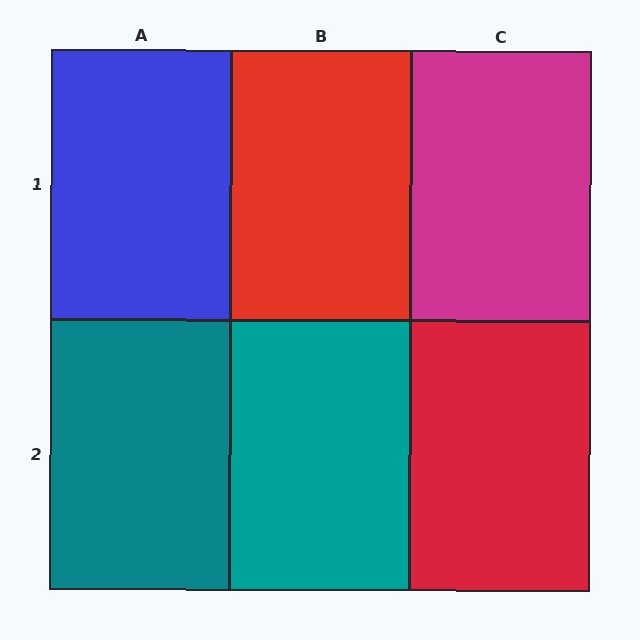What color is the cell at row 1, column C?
Magenta.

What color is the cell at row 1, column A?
Blue.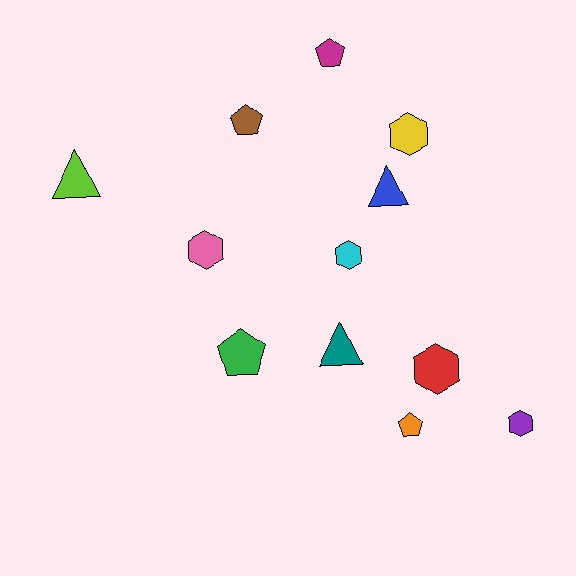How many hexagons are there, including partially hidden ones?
There are 5 hexagons.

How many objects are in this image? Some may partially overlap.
There are 12 objects.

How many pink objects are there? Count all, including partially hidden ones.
There is 1 pink object.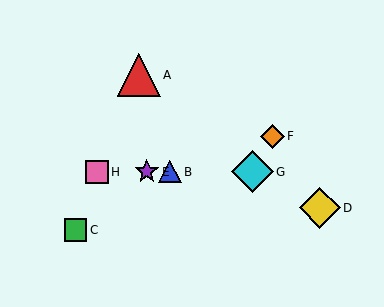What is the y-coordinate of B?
Object B is at y≈172.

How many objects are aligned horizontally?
4 objects (B, E, G, H) are aligned horizontally.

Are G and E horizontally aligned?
Yes, both are at y≈172.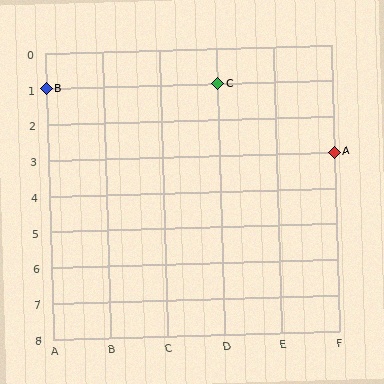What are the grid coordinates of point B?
Point B is at grid coordinates (A, 1).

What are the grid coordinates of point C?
Point C is at grid coordinates (D, 1).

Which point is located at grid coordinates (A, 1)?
Point B is at (A, 1).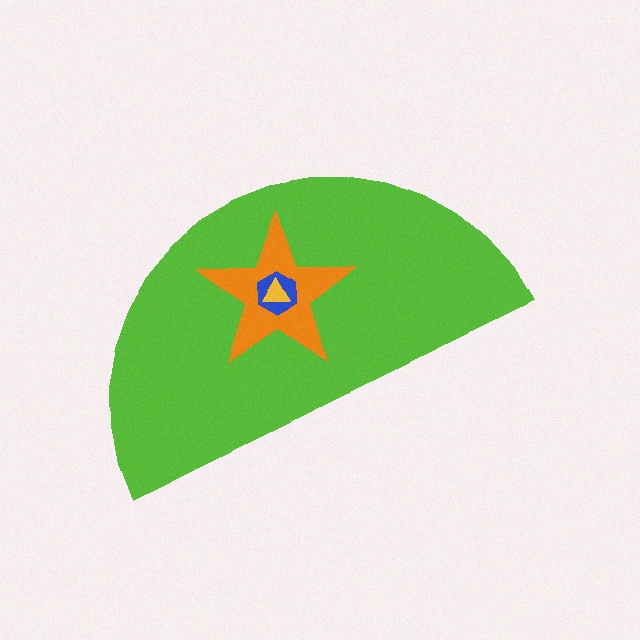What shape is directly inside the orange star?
The blue hexagon.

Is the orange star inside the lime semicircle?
Yes.